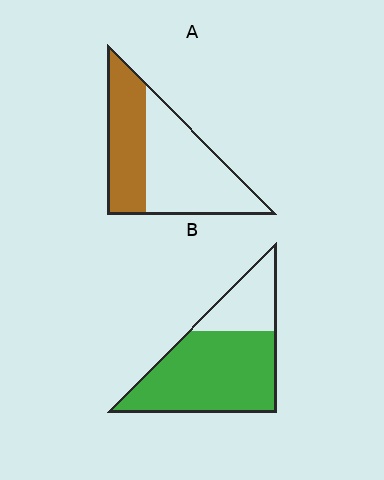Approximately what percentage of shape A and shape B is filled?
A is approximately 40% and B is approximately 75%.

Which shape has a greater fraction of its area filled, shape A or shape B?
Shape B.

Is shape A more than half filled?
No.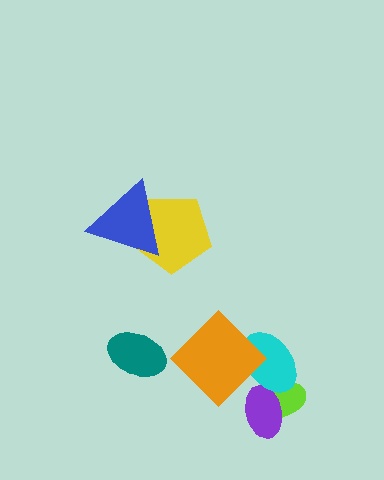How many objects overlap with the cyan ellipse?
3 objects overlap with the cyan ellipse.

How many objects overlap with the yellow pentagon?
1 object overlaps with the yellow pentagon.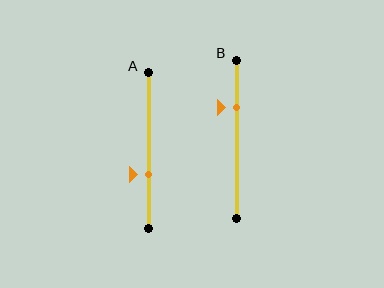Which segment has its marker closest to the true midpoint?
Segment A has its marker closest to the true midpoint.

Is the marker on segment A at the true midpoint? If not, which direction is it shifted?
No, the marker on segment A is shifted downward by about 15% of the segment length.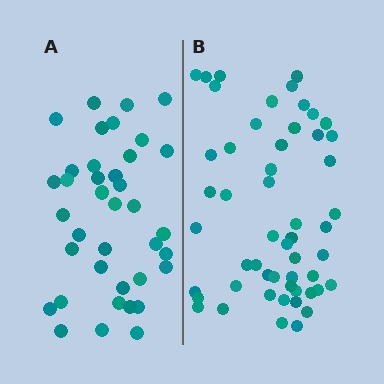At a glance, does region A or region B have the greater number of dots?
Region B (the right region) has more dots.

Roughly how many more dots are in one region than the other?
Region B has approximately 15 more dots than region A.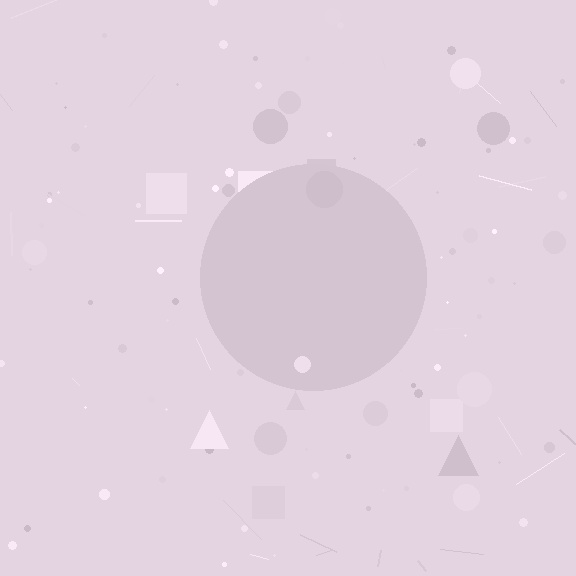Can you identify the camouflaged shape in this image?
The camouflaged shape is a circle.